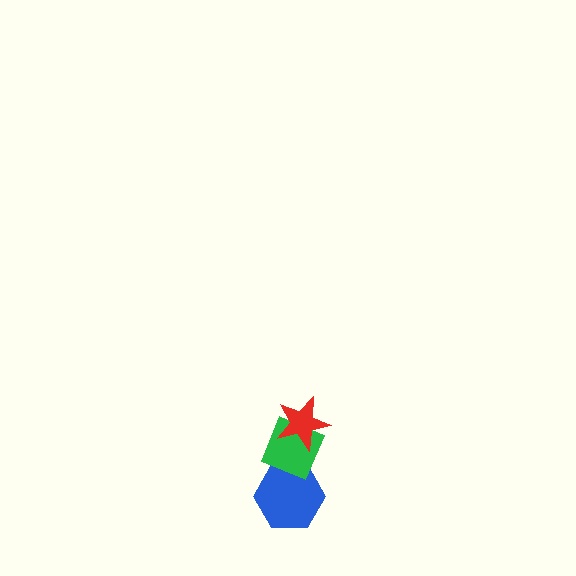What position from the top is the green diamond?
The green diamond is 2nd from the top.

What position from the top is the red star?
The red star is 1st from the top.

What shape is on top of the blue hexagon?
The green diamond is on top of the blue hexagon.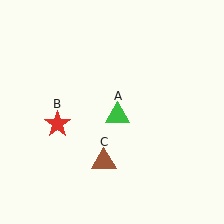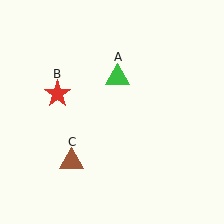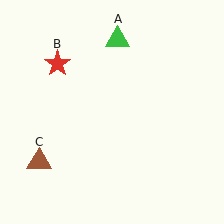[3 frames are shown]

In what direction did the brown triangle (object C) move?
The brown triangle (object C) moved left.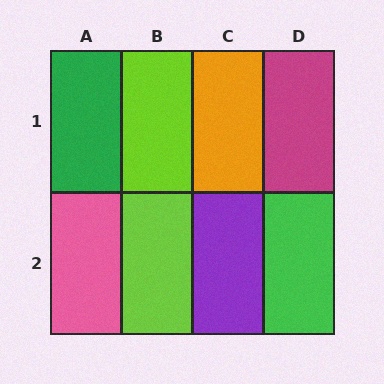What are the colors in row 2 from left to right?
Pink, lime, purple, green.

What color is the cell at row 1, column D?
Magenta.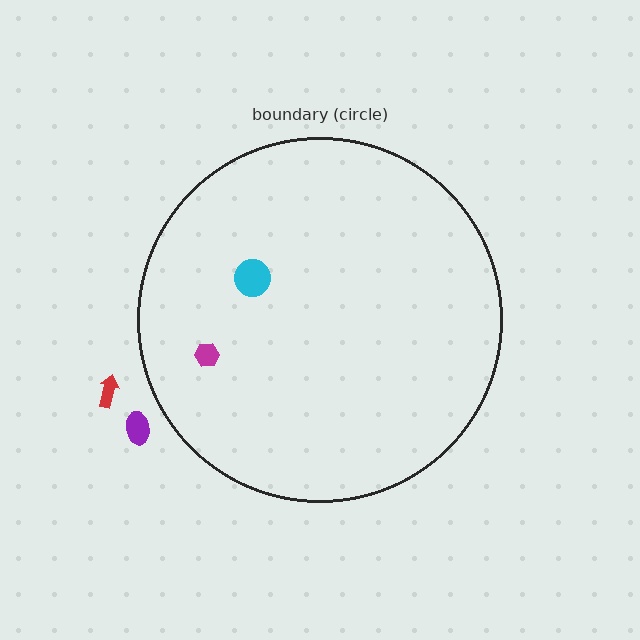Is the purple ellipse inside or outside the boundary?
Outside.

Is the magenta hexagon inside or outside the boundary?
Inside.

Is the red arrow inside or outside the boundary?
Outside.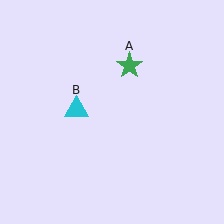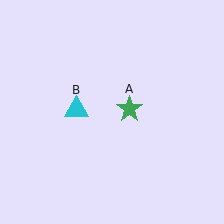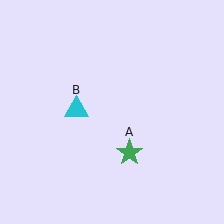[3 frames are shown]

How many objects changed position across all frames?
1 object changed position: green star (object A).